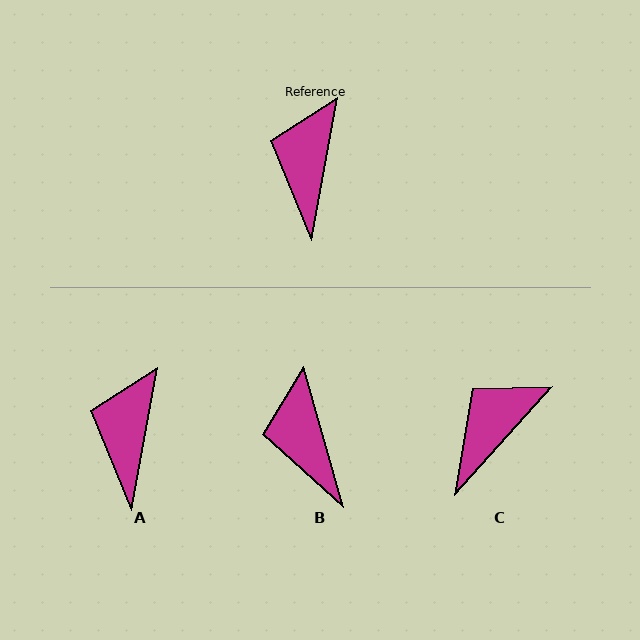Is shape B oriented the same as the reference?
No, it is off by about 26 degrees.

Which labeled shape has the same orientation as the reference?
A.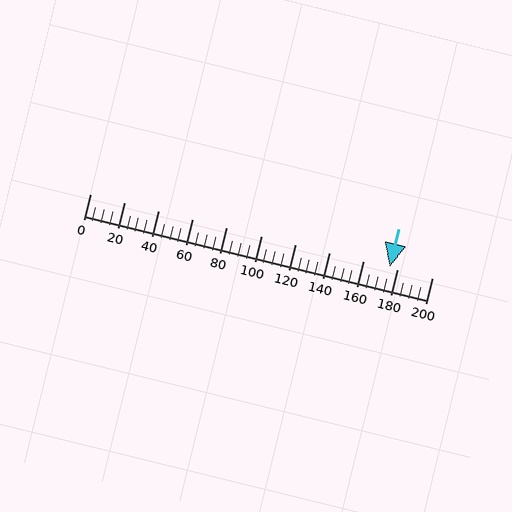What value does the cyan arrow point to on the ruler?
The cyan arrow points to approximately 175.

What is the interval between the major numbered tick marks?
The major tick marks are spaced 20 units apart.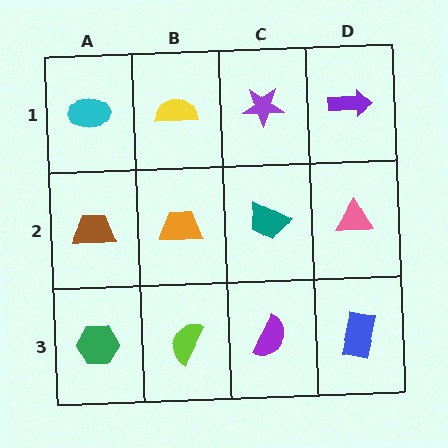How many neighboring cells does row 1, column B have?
3.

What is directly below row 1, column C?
A teal trapezoid.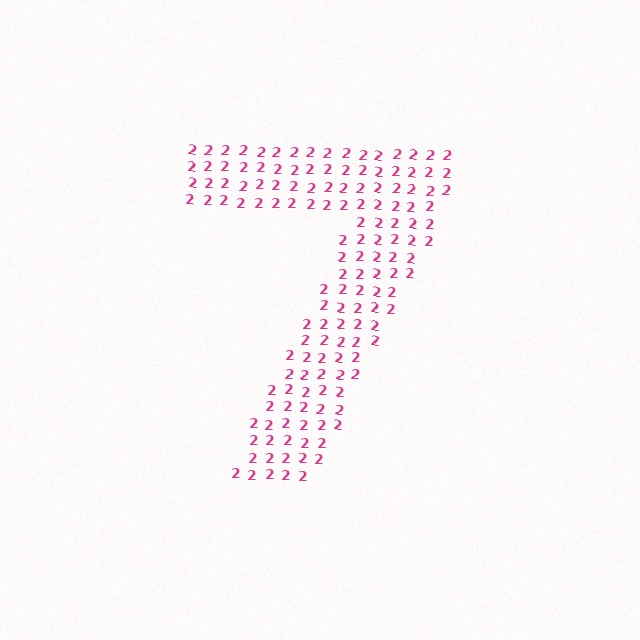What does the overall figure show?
The overall figure shows the digit 7.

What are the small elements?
The small elements are digit 2's.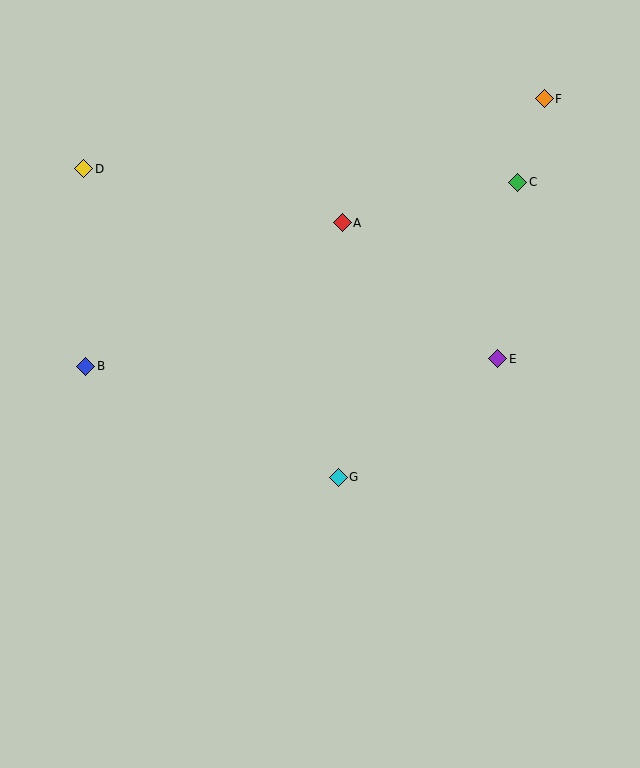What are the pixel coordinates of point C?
Point C is at (518, 182).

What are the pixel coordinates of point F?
Point F is at (544, 99).